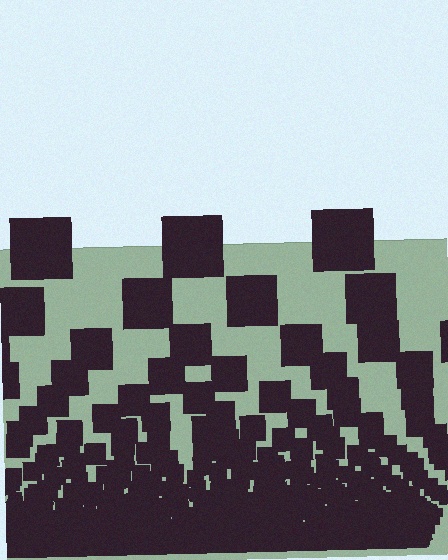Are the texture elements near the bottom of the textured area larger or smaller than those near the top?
Smaller. The gradient is inverted — elements near the bottom are smaller and denser.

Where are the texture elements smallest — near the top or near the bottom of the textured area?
Near the bottom.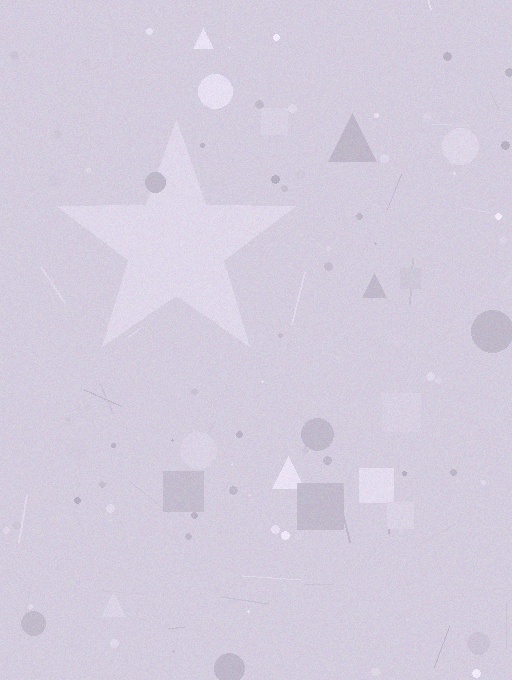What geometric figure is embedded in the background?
A star is embedded in the background.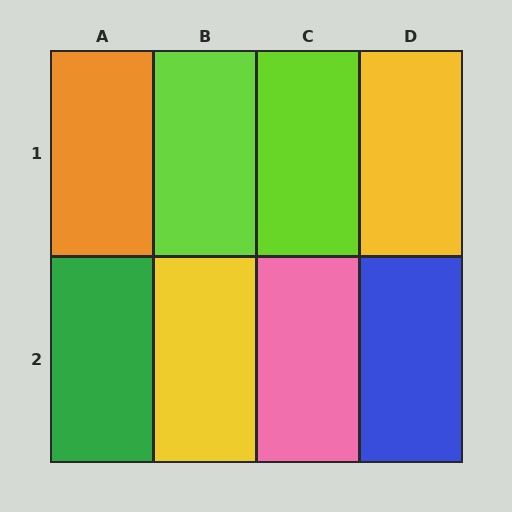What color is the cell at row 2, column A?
Green.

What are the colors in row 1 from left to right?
Orange, lime, lime, yellow.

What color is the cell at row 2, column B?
Yellow.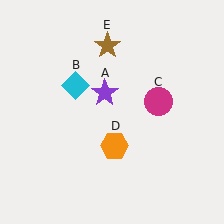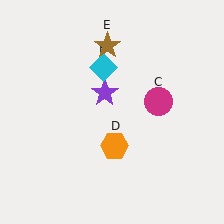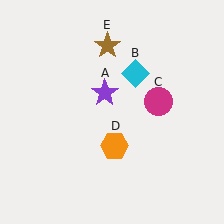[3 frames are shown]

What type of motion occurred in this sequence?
The cyan diamond (object B) rotated clockwise around the center of the scene.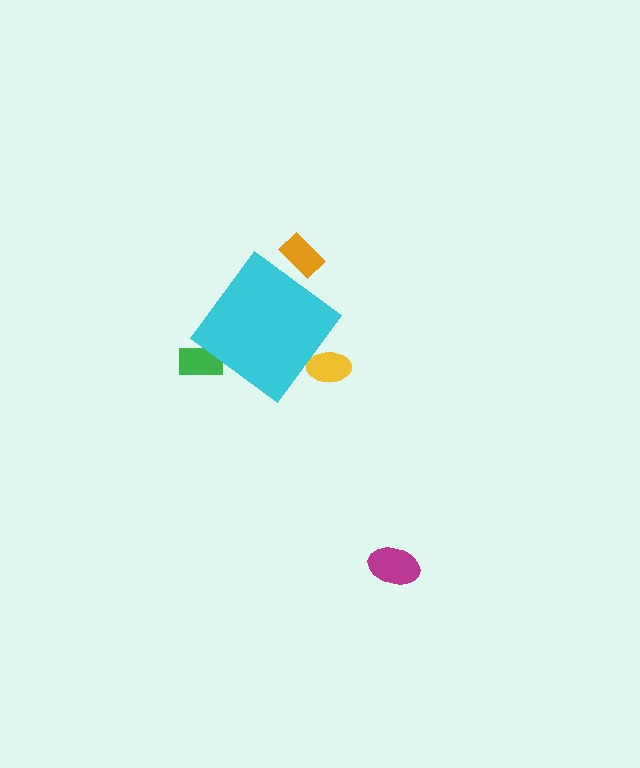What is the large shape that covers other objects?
A cyan diamond.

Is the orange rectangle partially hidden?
Yes, the orange rectangle is partially hidden behind the cyan diamond.